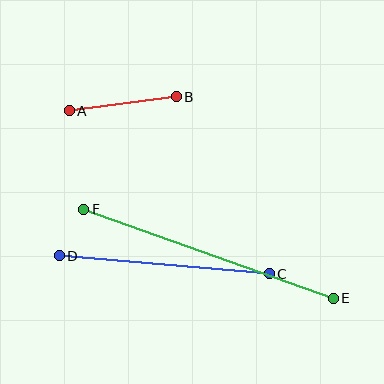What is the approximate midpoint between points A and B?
The midpoint is at approximately (123, 104) pixels.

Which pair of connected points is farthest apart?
Points E and F are farthest apart.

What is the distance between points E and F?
The distance is approximately 265 pixels.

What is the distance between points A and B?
The distance is approximately 108 pixels.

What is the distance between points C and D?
The distance is approximately 211 pixels.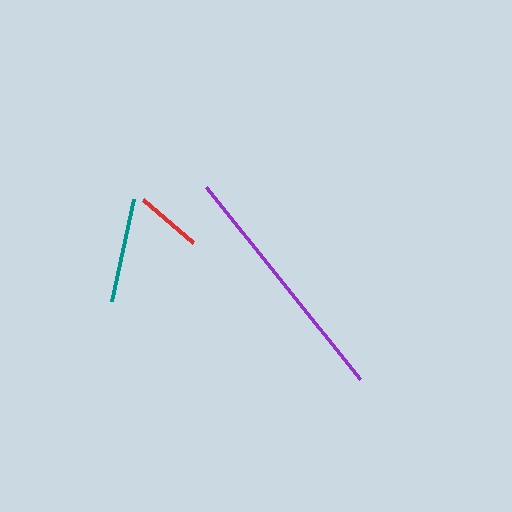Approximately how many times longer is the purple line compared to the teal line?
The purple line is approximately 2.4 times the length of the teal line.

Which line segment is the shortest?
The red line is the shortest at approximately 67 pixels.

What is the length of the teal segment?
The teal segment is approximately 105 pixels long.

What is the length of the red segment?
The red segment is approximately 67 pixels long.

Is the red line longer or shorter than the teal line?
The teal line is longer than the red line.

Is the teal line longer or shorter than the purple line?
The purple line is longer than the teal line.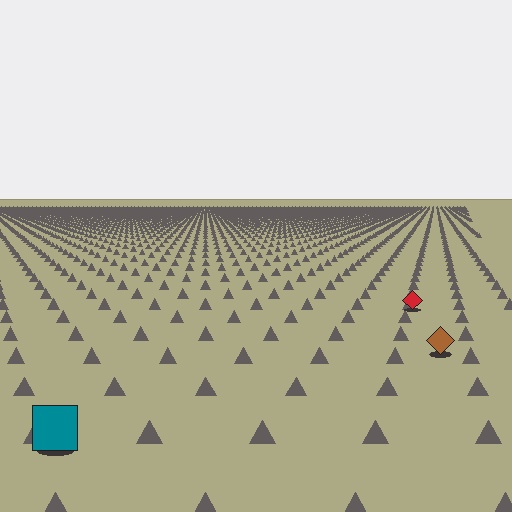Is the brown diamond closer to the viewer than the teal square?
No. The teal square is closer — you can tell from the texture gradient: the ground texture is coarser near it.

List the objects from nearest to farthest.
From nearest to farthest: the teal square, the brown diamond, the red diamond.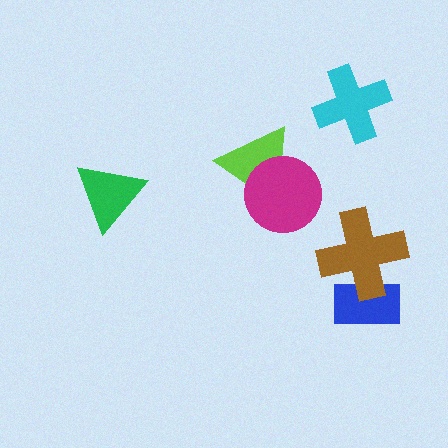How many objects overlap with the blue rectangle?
1 object overlaps with the blue rectangle.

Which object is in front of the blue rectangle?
The brown cross is in front of the blue rectangle.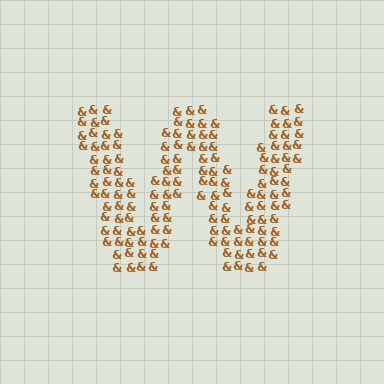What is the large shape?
The large shape is the letter W.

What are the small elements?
The small elements are ampersands.